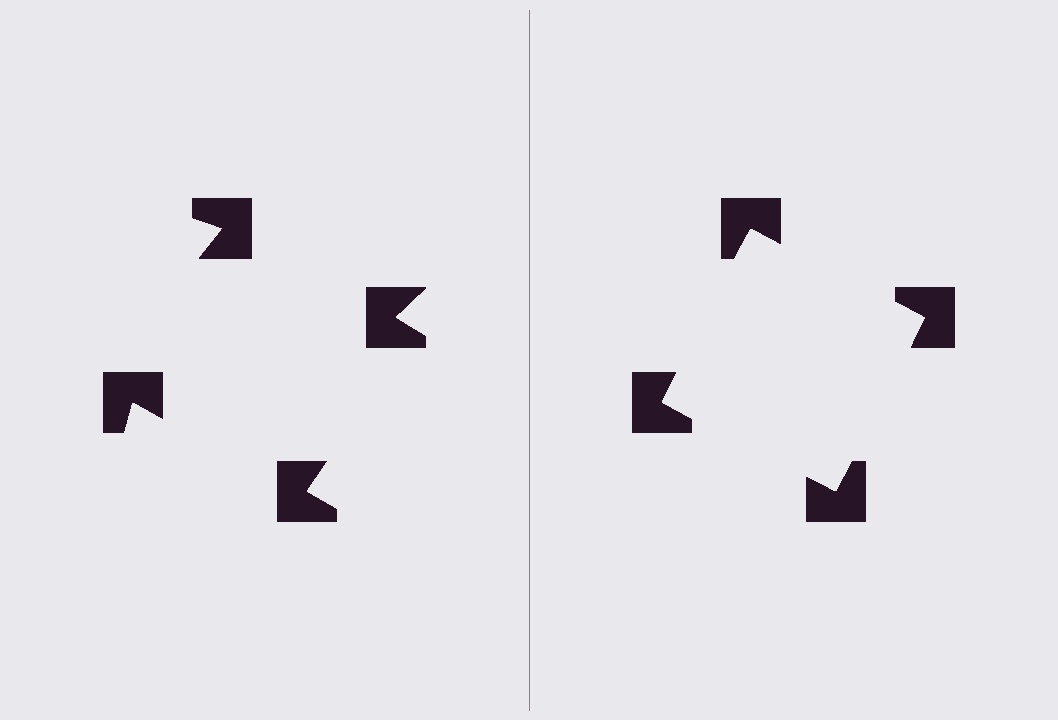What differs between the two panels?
The notched squares are positioned identically on both sides; only the wedge orientations differ. On the right they align to a square; on the left they are misaligned.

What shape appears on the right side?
An illusory square.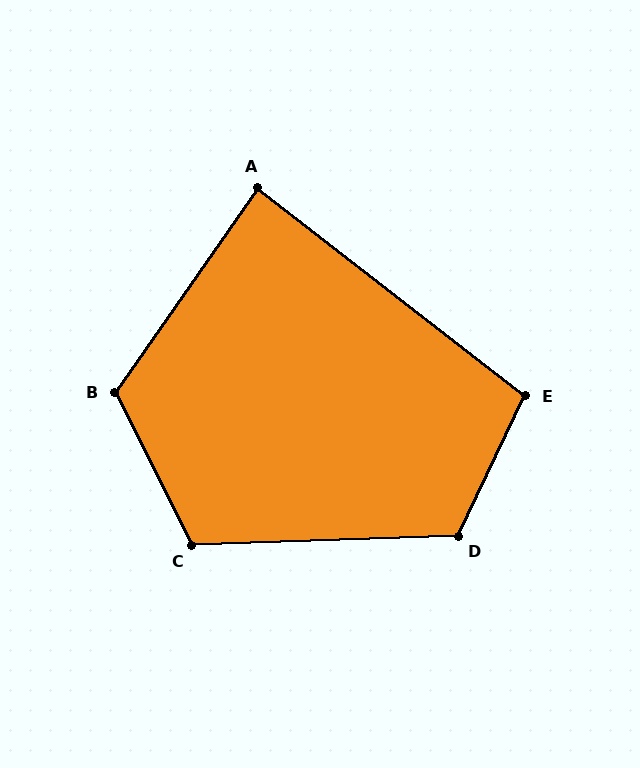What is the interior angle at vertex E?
Approximately 102 degrees (obtuse).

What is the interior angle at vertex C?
Approximately 115 degrees (obtuse).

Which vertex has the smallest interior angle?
A, at approximately 87 degrees.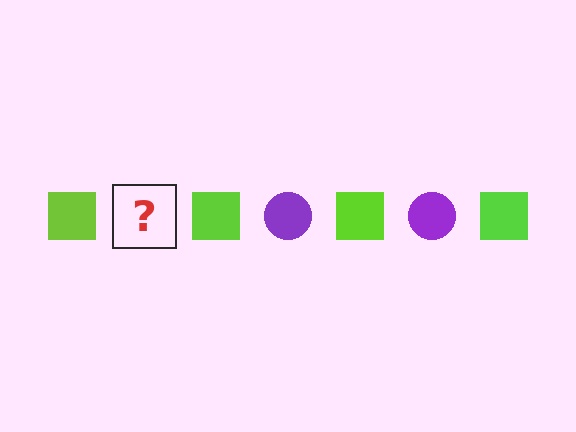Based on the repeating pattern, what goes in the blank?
The blank should be a purple circle.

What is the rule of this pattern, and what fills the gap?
The rule is that the pattern alternates between lime square and purple circle. The gap should be filled with a purple circle.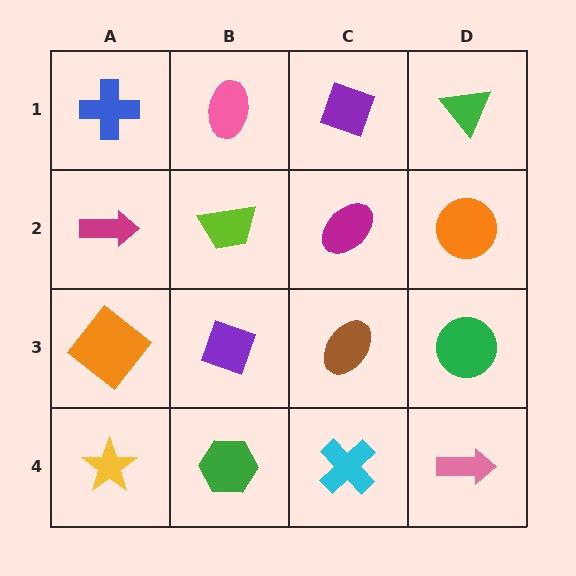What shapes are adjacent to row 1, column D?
An orange circle (row 2, column D), a purple diamond (row 1, column C).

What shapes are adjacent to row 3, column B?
A lime trapezoid (row 2, column B), a green hexagon (row 4, column B), an orange diamond (row 3, column A), a brown ellipse (row 3, column C).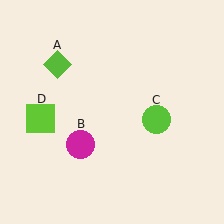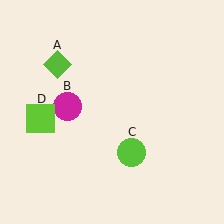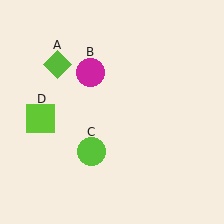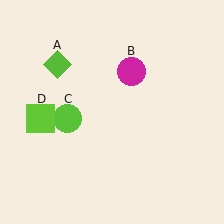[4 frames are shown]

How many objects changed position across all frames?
2 objects changed position: magenta circle (object B), lime circle (object C).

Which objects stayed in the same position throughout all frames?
Lime diamond (object A) and lime square (object D) remained stationary.